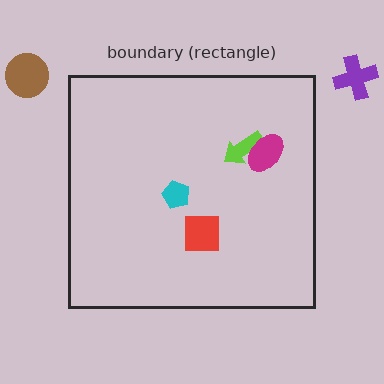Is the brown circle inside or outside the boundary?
Outside.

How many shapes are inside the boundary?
4 inside, 2 outside.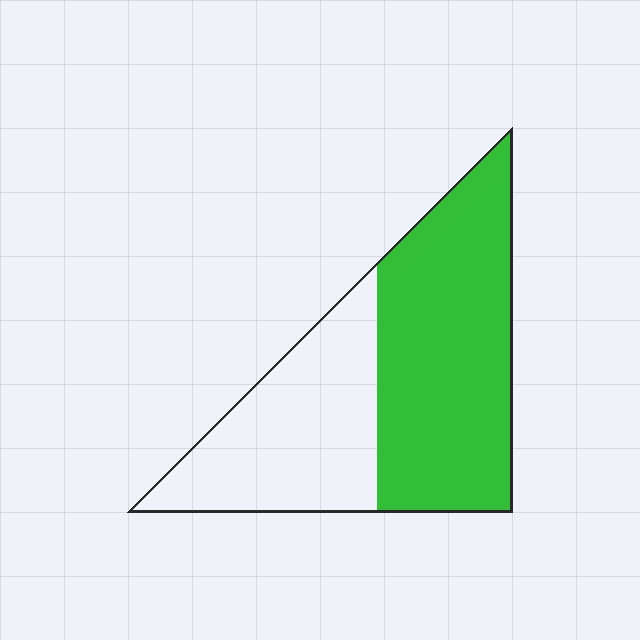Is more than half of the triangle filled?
Yes.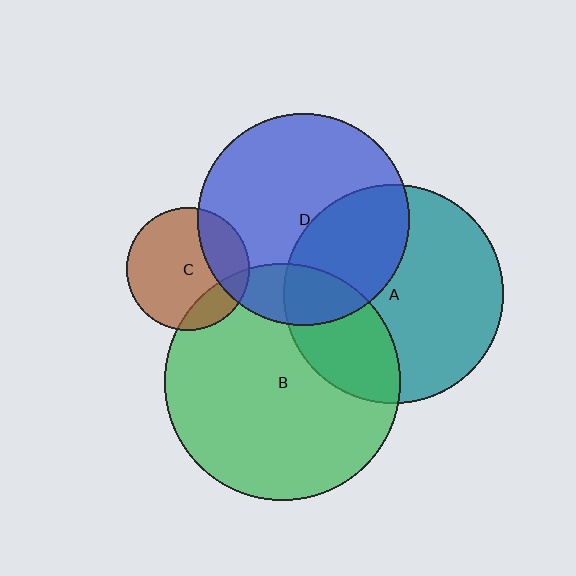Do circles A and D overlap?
Yes.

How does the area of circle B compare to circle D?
Approximately 1.2 times.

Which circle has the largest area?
Circle B (green).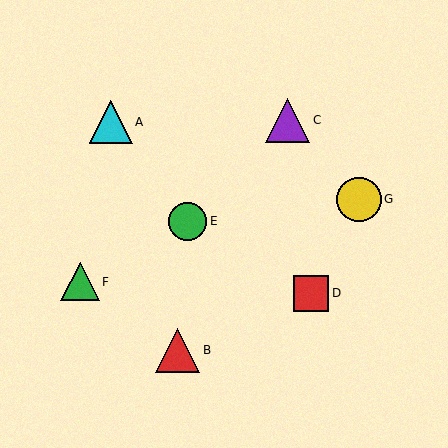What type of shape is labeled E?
Shape E is a green circle.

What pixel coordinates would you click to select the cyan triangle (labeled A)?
Click at (111, 122) to select the cyan triangle A.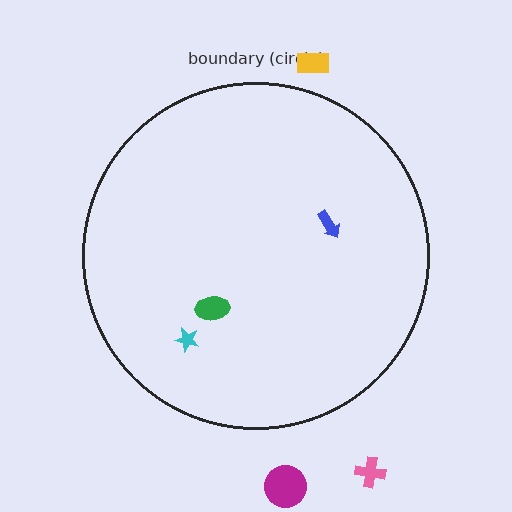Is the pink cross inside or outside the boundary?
Outside.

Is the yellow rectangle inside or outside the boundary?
Outside.